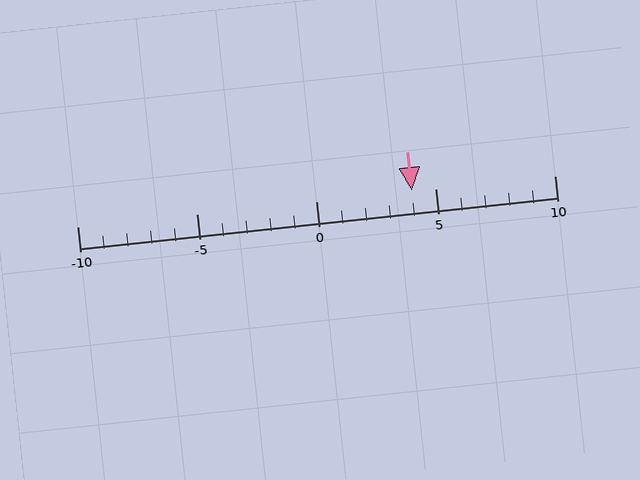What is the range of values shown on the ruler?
The ruler shows values from -10 to 10.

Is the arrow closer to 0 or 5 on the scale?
The arrow is closer to 5.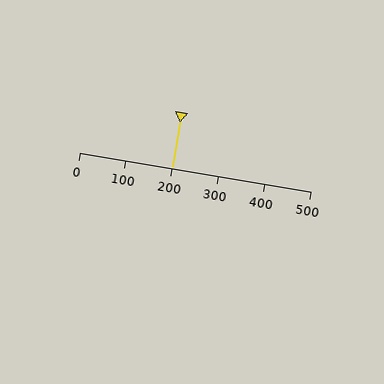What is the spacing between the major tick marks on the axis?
The major ticks are spaced 100 apart.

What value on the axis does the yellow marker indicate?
The marker indicates approximately 200.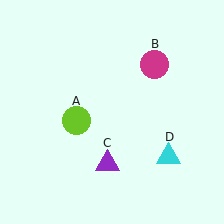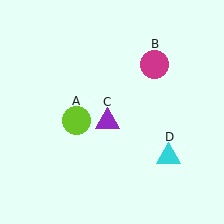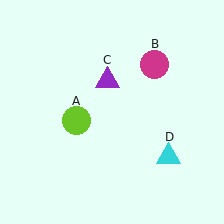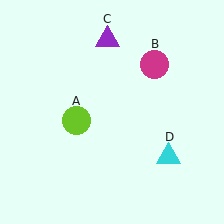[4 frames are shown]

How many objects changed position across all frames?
1 object changed position: purple triangle (object C).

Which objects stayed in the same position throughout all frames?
Lime circle (object A) and magenta circle (object B) and cyan triangle (object D) remained stationary.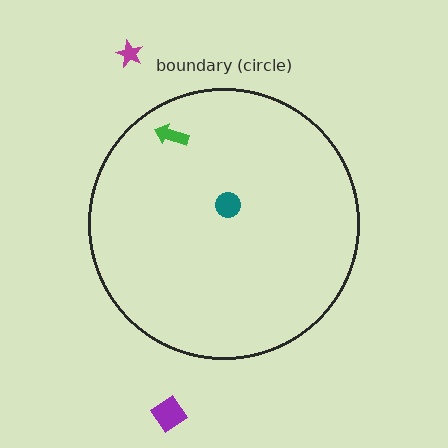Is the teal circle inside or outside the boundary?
Inside.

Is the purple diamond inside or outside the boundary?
Outside.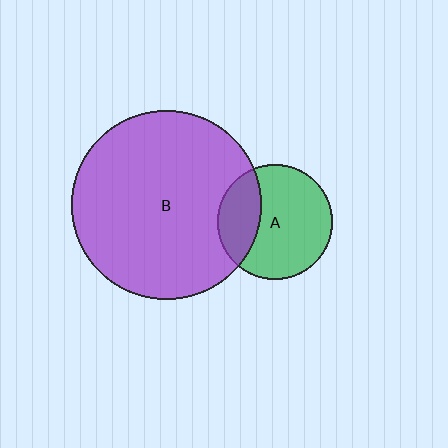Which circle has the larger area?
Circle B (purple).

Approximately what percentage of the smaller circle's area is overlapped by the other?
Approximately 30%.